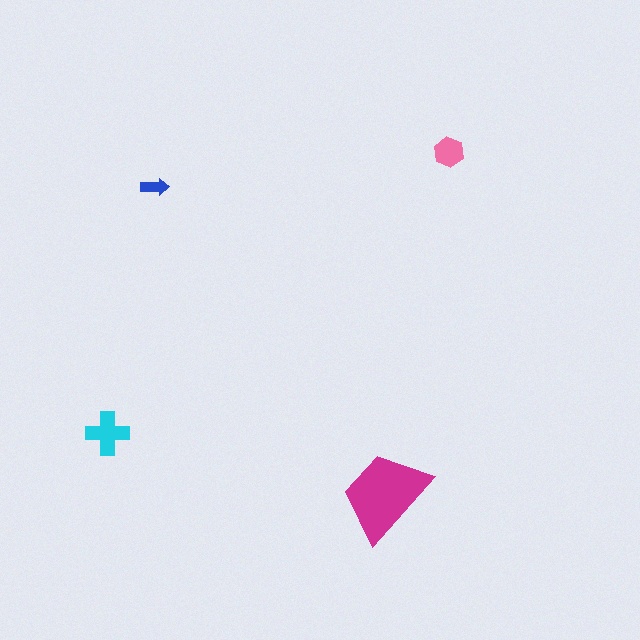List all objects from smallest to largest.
The blue arrow, the pink hexagon, the cyan cross, the magenta trapezoid.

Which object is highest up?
The pink hexagon is topmost.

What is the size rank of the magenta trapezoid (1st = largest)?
1st.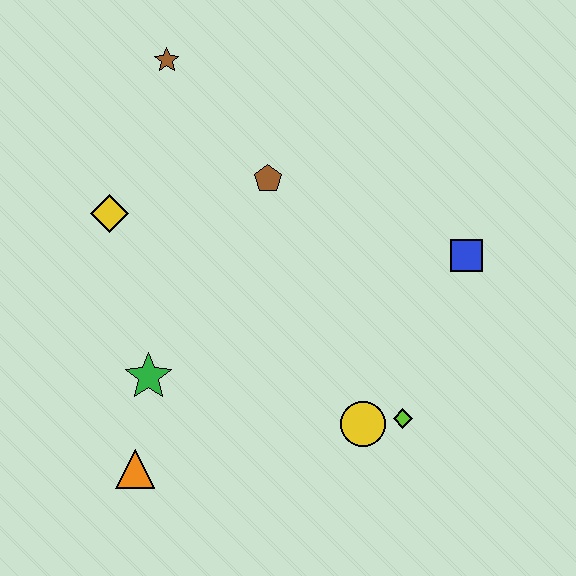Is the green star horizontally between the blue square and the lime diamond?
No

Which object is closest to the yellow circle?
The lime diamond is closest to the yellow circle.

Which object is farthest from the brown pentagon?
The orange triangle is farthest from the brown pentagon.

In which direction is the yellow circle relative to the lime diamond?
The yellow circle is to the left of the lime diamond.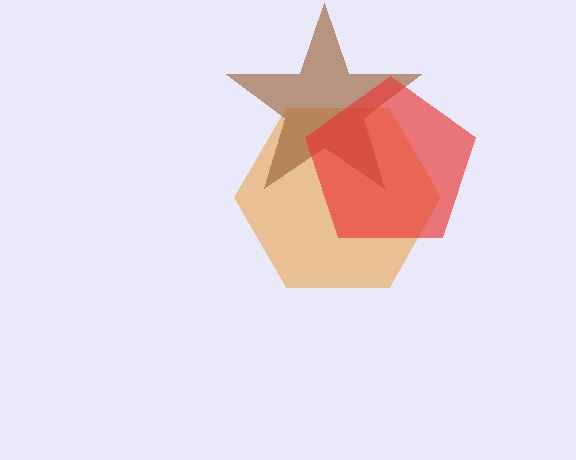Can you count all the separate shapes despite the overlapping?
Yes, there are 3 separate shapes.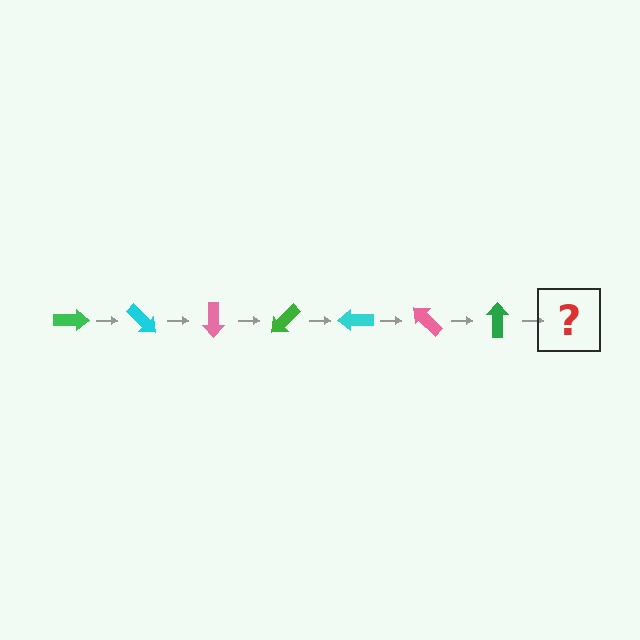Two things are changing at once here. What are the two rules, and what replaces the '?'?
The two rules are that it rotates 45 degrees each step and the color cycles through green, cyan, and pink. The '?' should be a cyan arrow, rotated 315 degrees from the start.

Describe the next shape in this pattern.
It should be a cyan arrow, rotated 315 degrees from the start.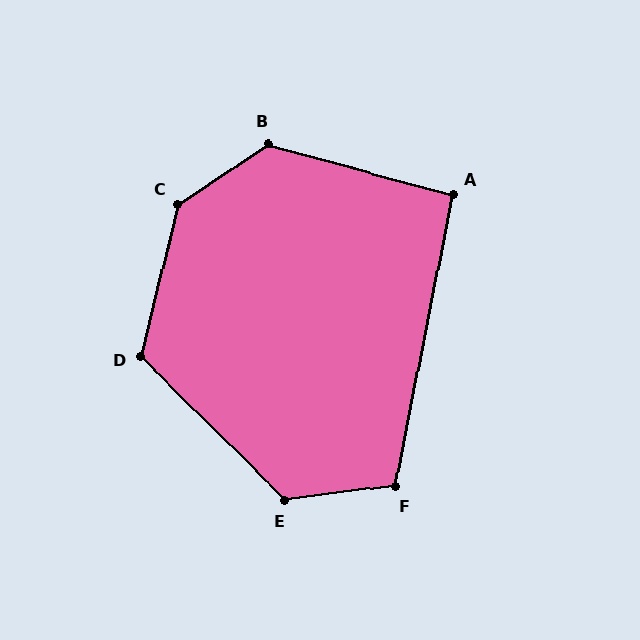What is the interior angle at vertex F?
Approximately 108 degrees (obtuse).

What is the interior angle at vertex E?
Approximately 128 degrees (obtuse).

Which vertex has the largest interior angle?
C, at approximately 137 degrees.